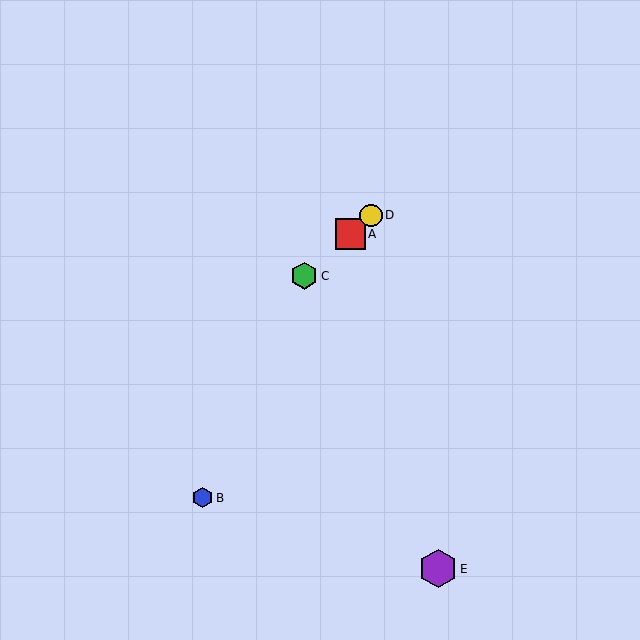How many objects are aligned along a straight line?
3 objects (A, C, D) are aligned along a straight line.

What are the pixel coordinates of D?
Object D is at (371, 215).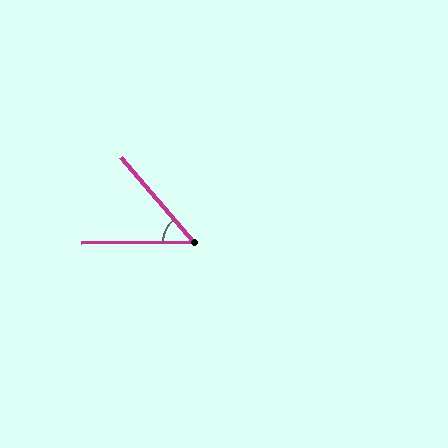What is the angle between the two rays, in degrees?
Approximately 50 degrees.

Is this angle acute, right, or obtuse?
It is acute.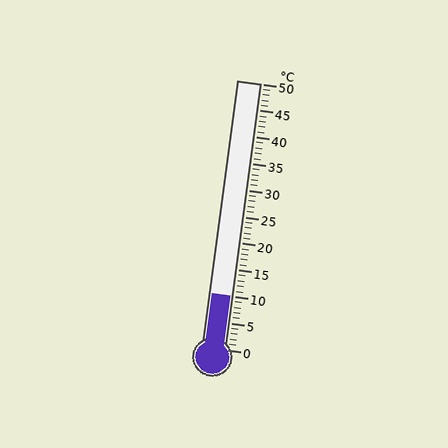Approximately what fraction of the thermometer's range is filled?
The thermometer is filled to approximately 20% of its range.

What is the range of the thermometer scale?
The thermometer scale ranges from 0°C to 50°C.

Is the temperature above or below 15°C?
The temperature is below 15°C.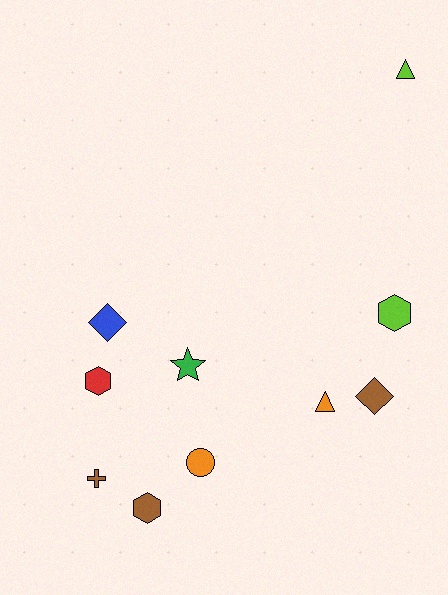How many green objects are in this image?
There is 1 green object.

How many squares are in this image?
There are no squares.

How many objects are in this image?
There are 10 objects.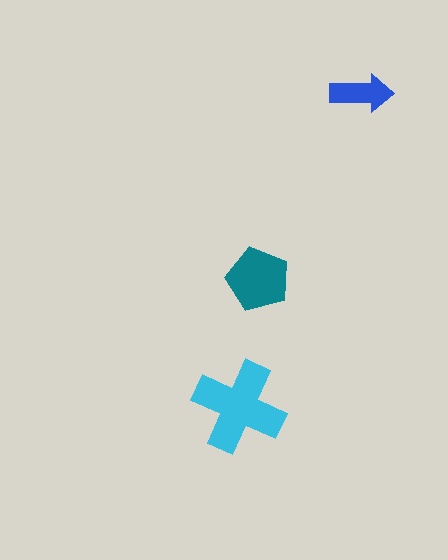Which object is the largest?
The cyan cross.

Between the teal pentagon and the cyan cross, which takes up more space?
The cyan cross.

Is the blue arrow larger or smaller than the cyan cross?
Smaller.